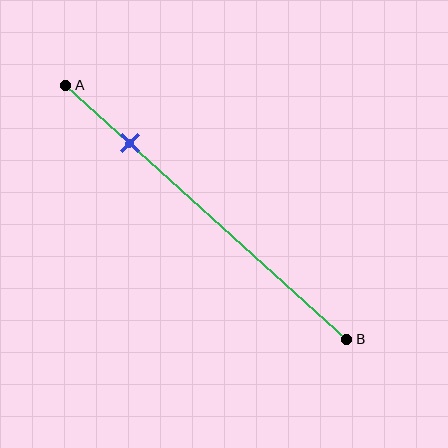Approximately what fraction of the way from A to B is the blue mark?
The blue mark is approximately 25% of the way from A to B.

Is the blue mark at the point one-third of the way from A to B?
No, the mark is at about 25% from A, not at the 33% one-third point.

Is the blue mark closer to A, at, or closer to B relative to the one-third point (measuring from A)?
The blue mark is closer to point A than the one-third point of segment AB.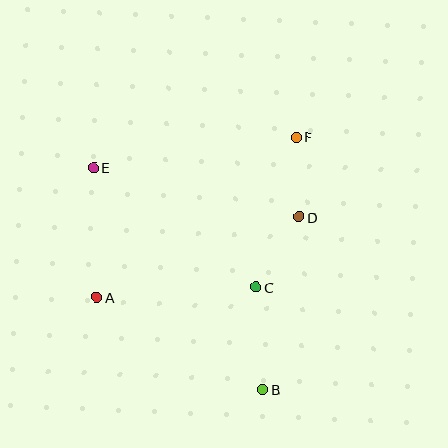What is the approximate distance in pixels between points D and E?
The distance between D and E is approximately 212 pixels.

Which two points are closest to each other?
Points D and F are closest to each other.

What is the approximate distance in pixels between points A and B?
The distance between A and B is approximately 190 pixels.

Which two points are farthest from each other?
Points B and E are farthest from each other.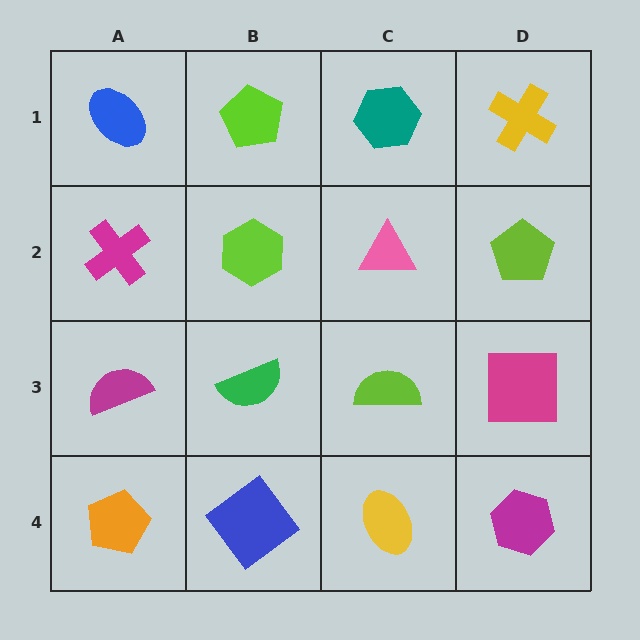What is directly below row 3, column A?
An orange pentagon.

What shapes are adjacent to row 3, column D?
A lime pentagon (row 2, column D), a magenta hexagon (row 4, column D), a lime semicircle (row 3, column C).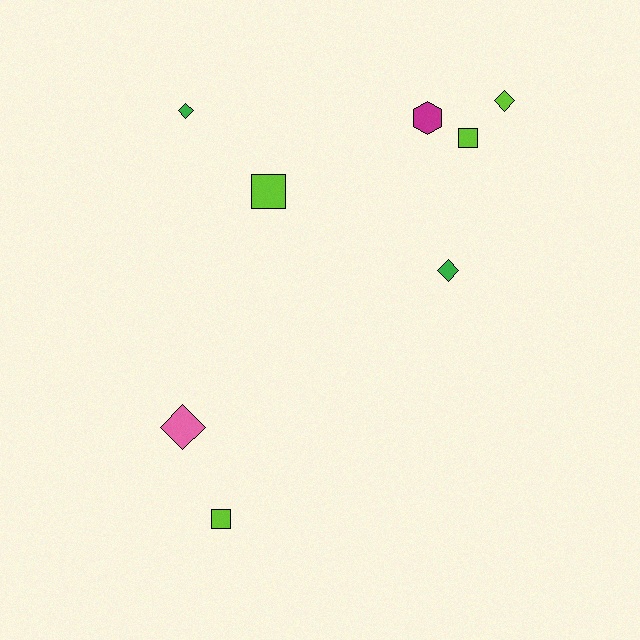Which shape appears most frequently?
Diamond, with 4 objects.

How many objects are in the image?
There are 8 objects.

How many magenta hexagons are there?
There is 1 magenta hexagon.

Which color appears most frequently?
Lime, with 4 objects.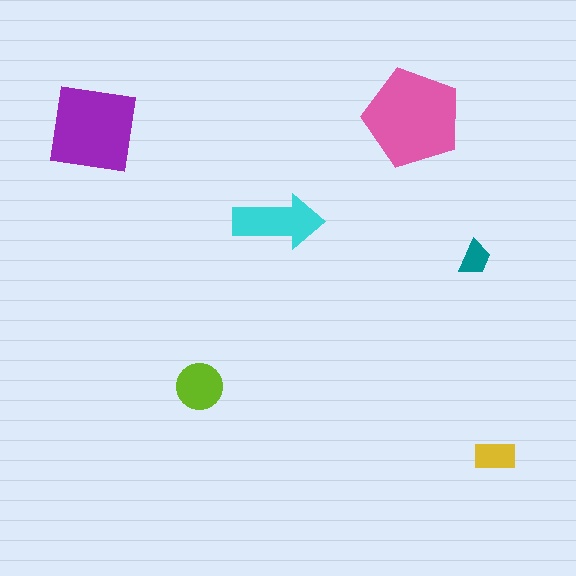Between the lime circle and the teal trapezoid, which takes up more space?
The lime circle.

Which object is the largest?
The pink pentagon.